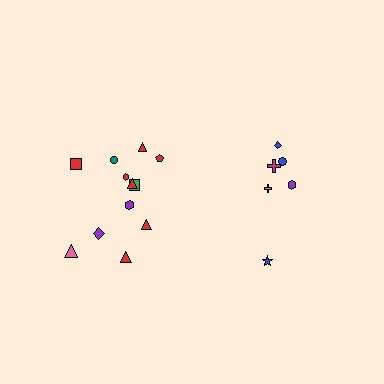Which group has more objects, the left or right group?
The left group.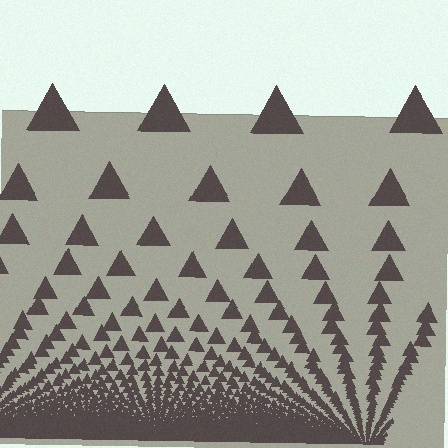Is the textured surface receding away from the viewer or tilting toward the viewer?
The surface appears to tilt toward the viewer. Texture elements get larger and sparser toward the top.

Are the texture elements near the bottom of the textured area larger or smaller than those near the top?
Smaller. The gradient is inverted — elements near the bottom are smaller and denser.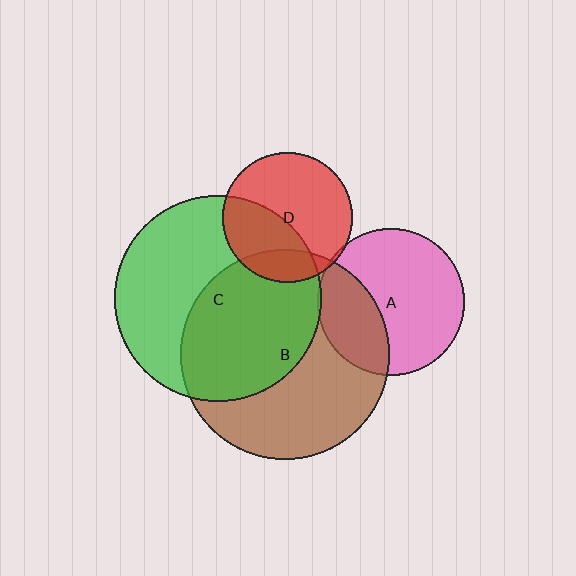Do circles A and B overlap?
Yes.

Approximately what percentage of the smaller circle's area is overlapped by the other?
Approximately 30%.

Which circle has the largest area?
Circle B (brown).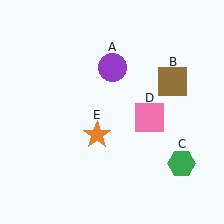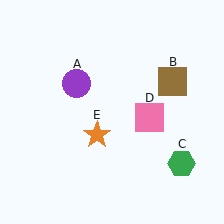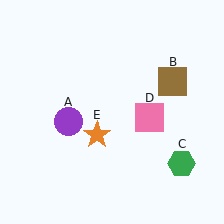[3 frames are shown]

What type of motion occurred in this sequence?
The purple circle (object A) rotated counterclockwise around the center of the scene.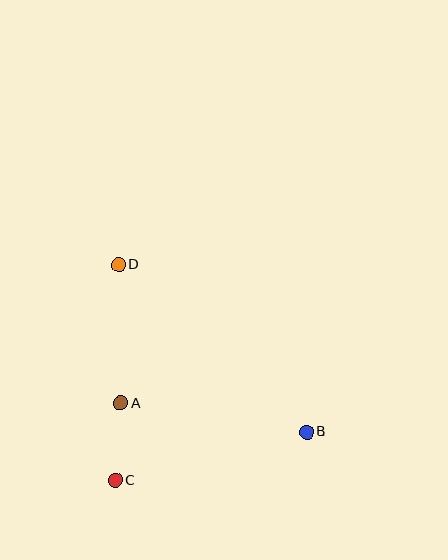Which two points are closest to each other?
Points A and C are closest to each other.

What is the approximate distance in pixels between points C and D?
The distance between C and D is approximately 216 pixels.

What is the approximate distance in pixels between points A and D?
The distance between A and D is approximately 139 pixels.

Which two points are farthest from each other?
Points B and D are farthest from each other.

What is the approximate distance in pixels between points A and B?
The distance between A and B is approximately 188 pixels.